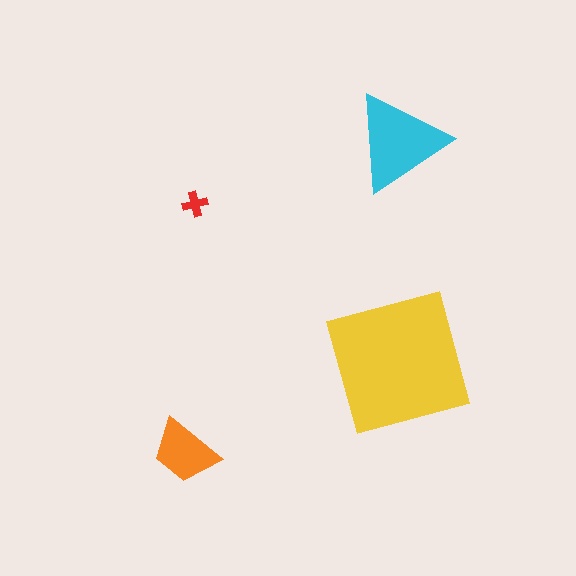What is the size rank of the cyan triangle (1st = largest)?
2nd.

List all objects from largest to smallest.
The yellow square, the cyan triangle, the orange trapezoid, the red cross.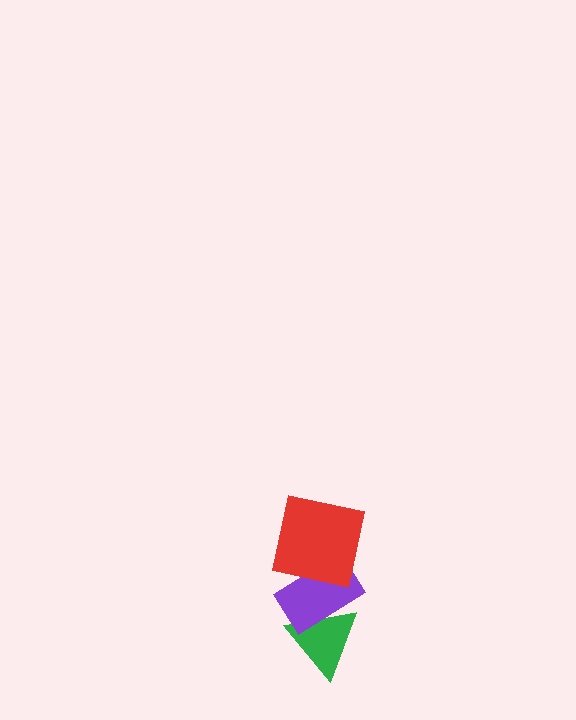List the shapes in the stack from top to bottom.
From top to bottom: the red square, the purple rectangle, the green triangle.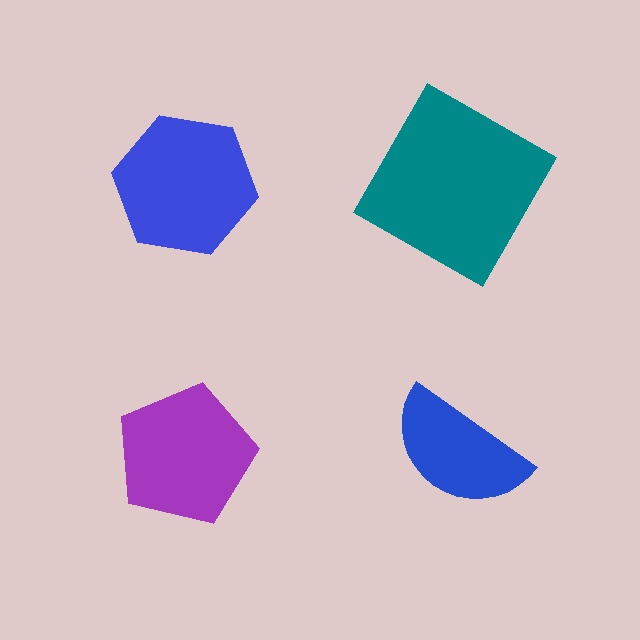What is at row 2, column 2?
A blue semicircle.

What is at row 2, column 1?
A purple pentagon.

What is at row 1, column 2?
A teal diamond.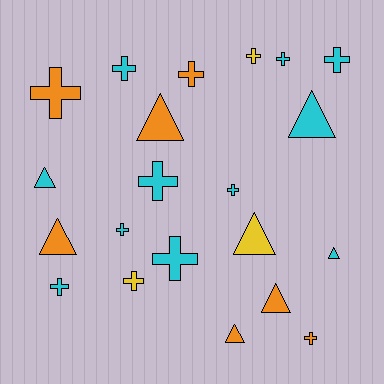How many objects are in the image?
There are 21 objects.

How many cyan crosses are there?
There are 8 cyan crosses.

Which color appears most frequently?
Cyan, with 11 objects.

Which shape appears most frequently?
Cross, with 13 objects.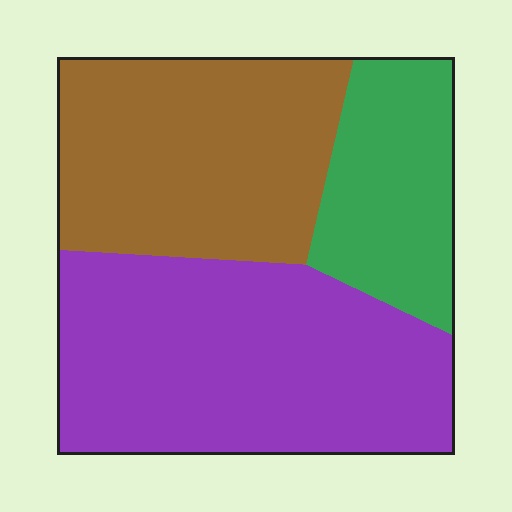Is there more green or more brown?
Brown.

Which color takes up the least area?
Green, at roughly 20%.